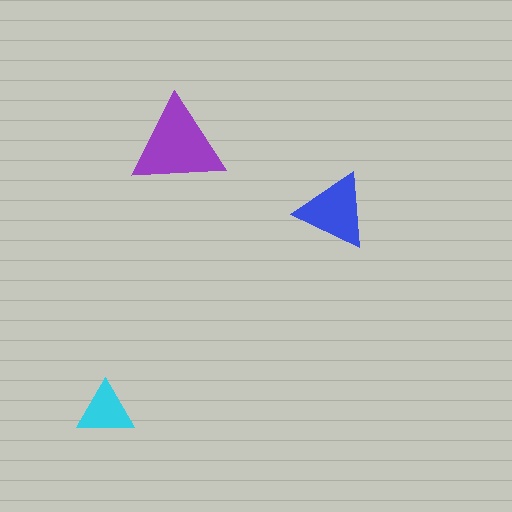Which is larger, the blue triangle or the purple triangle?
The purple one.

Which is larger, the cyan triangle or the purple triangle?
The purple one.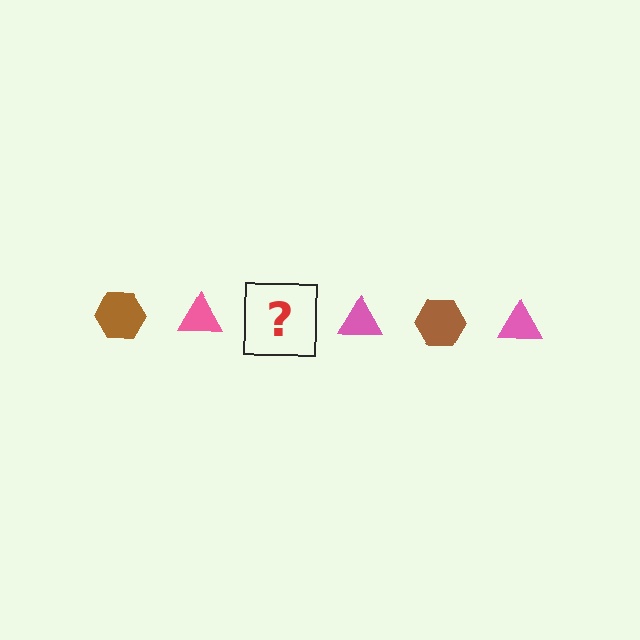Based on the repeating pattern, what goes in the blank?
The blank should be a brown hexagon.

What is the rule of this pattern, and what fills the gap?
The rule is that the pattern alternates between brown hexagon and pink triangle. The gap should be filled with a brown hexagon.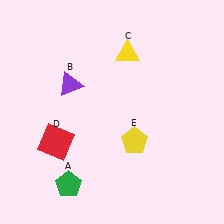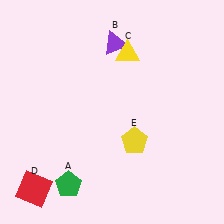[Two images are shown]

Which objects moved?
The objects that moved are: the purple triangle (B), the red square (D).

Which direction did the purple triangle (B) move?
The purple triangle (B) moved right.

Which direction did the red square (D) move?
The red square (D) moved down.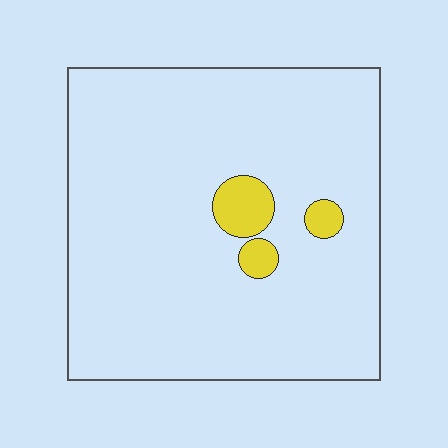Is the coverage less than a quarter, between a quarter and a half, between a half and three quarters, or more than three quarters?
Less than a quarter.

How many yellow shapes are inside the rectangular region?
3.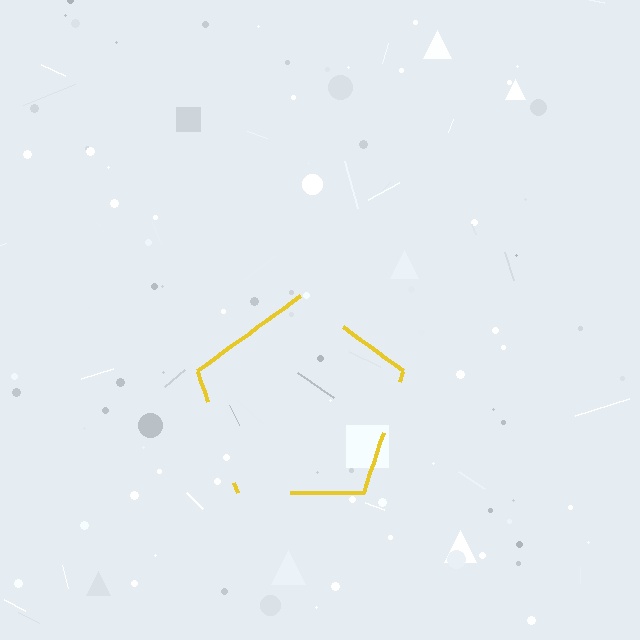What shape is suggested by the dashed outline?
The dashed outline suggests a pentagon.